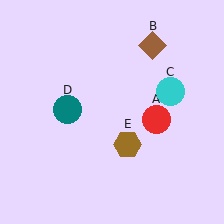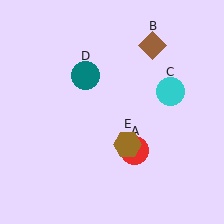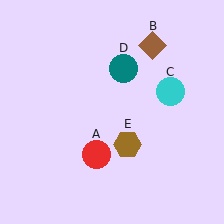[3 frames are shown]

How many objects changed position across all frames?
2 objects changed position: red circle (object A), teal circle (object D).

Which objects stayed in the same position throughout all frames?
Brown diamond (object B) and cyan circle (object C) and brown hexagon (object E) remained stationary.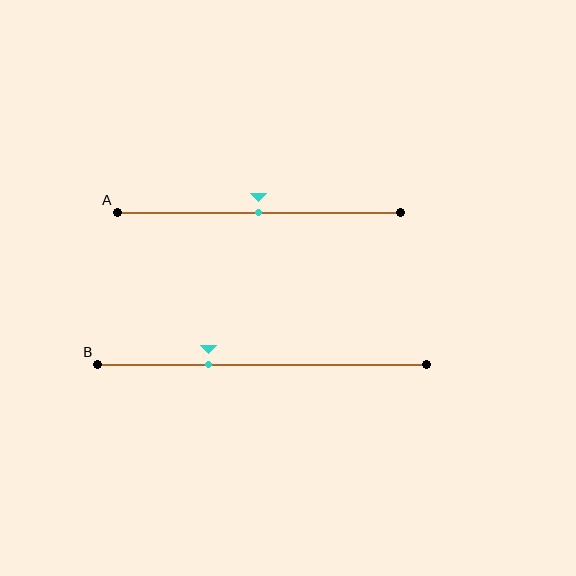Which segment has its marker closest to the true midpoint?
Segment A has its marker closest to the true midpoint.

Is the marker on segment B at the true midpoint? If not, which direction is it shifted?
No, the marker on segment B is shifted to the left by about 16% of the segment length.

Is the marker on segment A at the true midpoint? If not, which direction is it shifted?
Yes, the marker on segment A is at the true midpoint.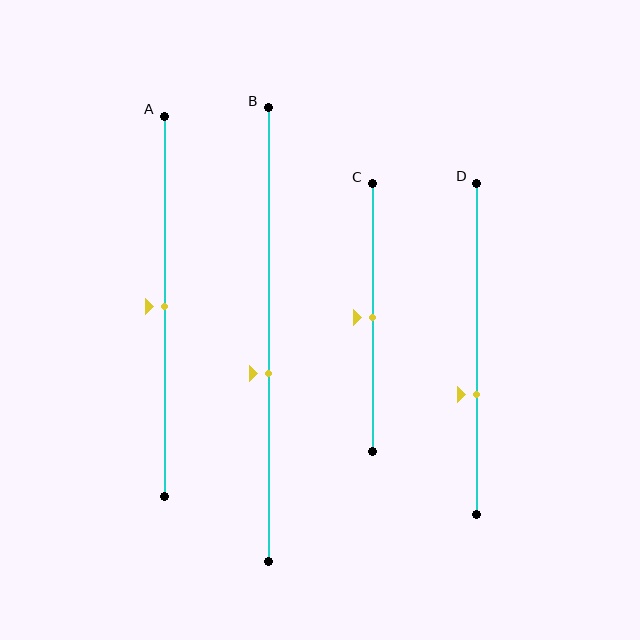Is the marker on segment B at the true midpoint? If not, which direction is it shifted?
No, the marker on segment B is shifted downward by about 9% of the segment length.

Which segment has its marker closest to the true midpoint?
Segment A has its marker closest to the true midpoint.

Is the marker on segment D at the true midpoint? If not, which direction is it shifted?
No, the marker on segment D is shifted downward by about 14% of the segment length.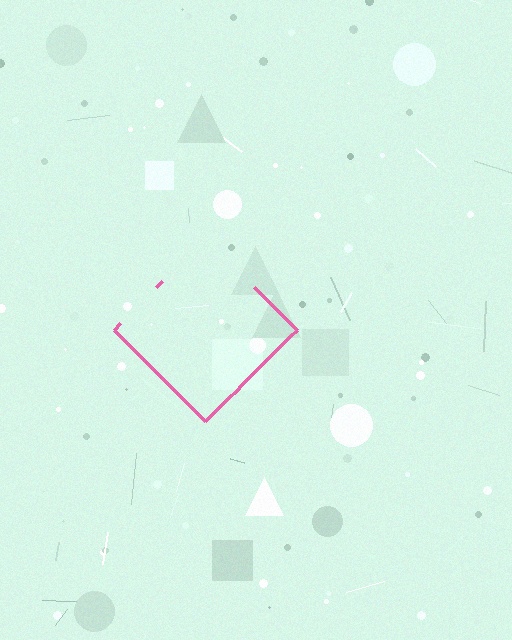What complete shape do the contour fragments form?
The contour fragments form a diamond.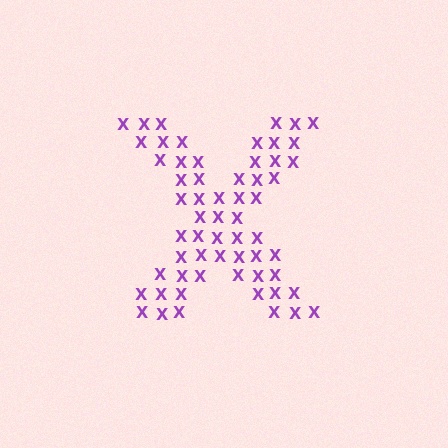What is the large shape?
The large shape is the letter X.